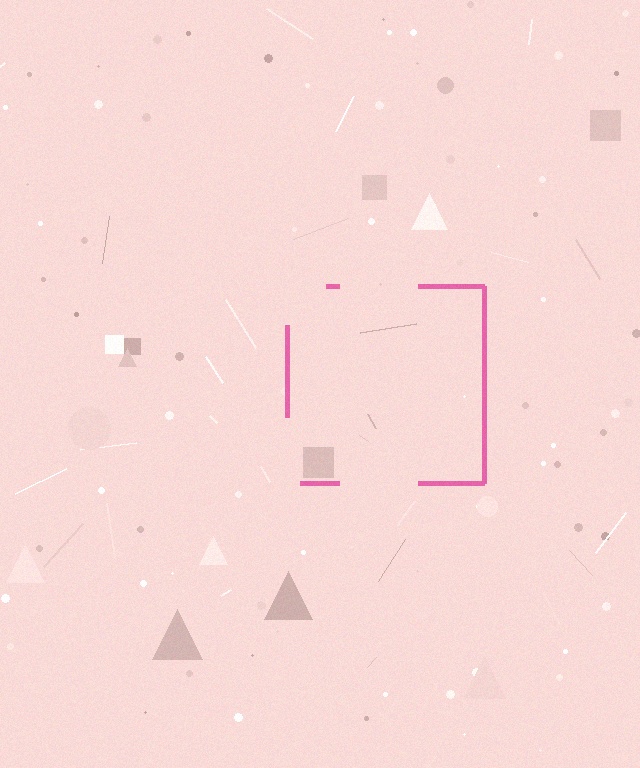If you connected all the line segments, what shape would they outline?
They would outline a square.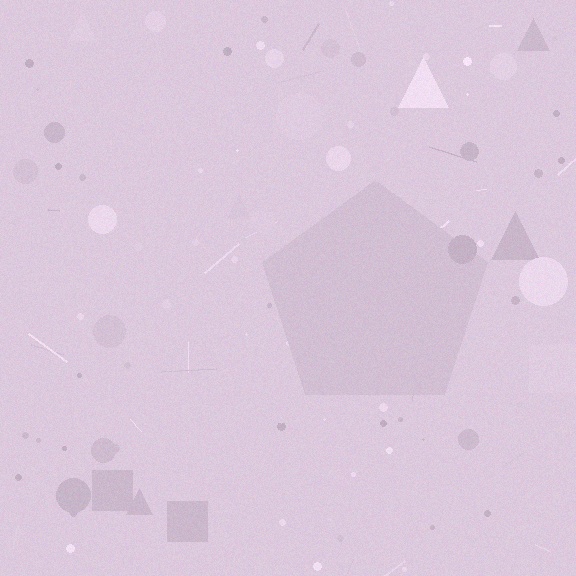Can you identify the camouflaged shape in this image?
The camouflaged shape is a pentagon.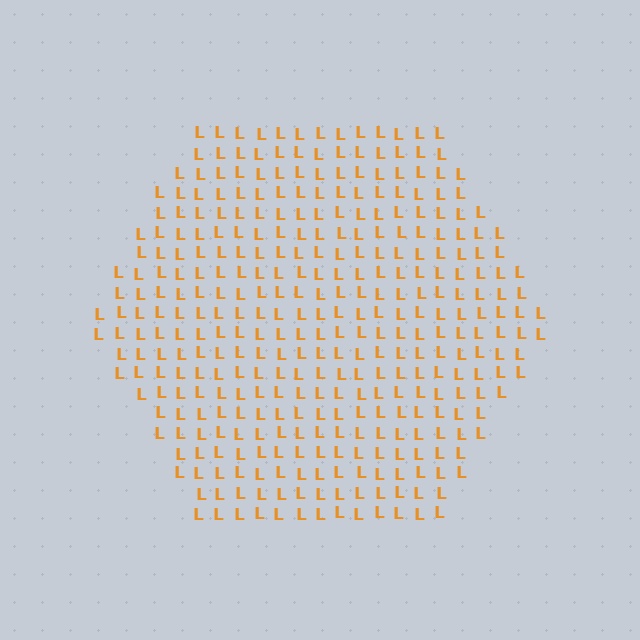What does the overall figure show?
The overall figure shows a hexagon.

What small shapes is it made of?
It is made of small letter L's.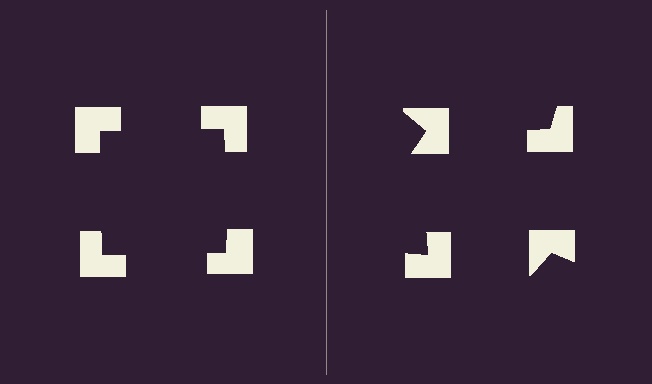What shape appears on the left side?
An illusory square.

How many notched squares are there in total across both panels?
8 — 4 on each side.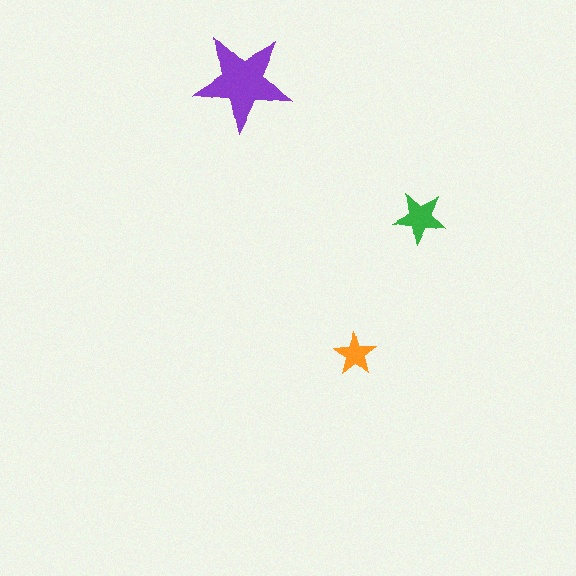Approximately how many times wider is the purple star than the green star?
About 2 times wider.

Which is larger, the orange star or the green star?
The green one.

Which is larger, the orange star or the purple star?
The purple one.